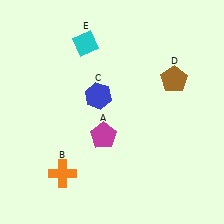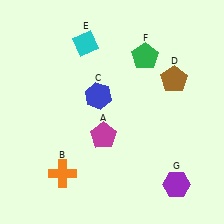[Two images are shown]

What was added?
A green pentagon (F), a purple hexagon (G) were added in Image 2.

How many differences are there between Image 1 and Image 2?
There are 2 differences between the two images.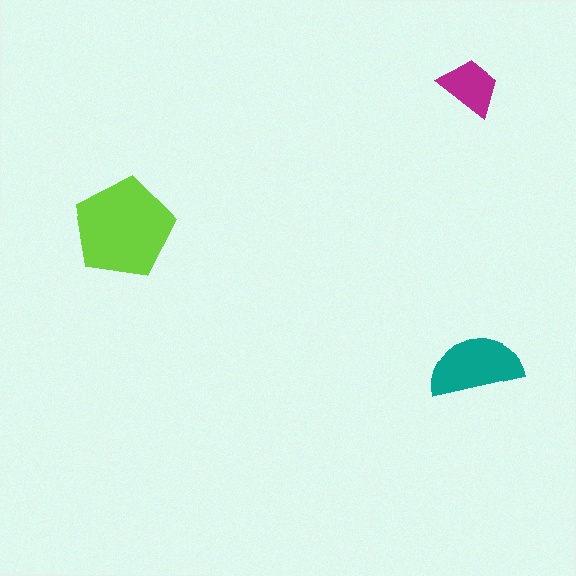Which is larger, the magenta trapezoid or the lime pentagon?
The lime pentagon.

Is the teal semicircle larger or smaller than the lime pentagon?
Smaller.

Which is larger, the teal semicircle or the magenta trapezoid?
The teal semicircle.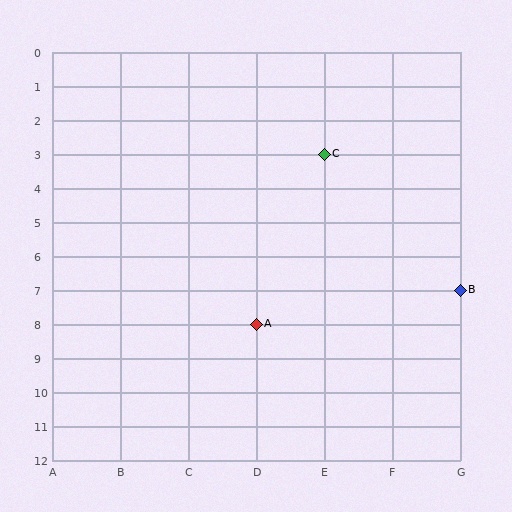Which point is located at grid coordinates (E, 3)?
Point C is at (E, 3).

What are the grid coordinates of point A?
Point A is at grid coordinates (D, 8).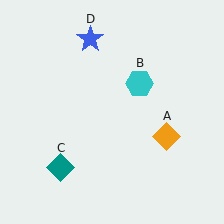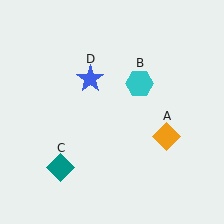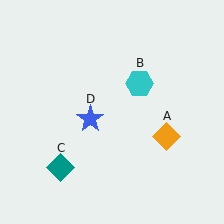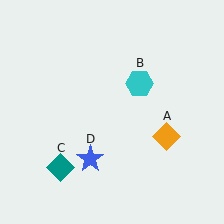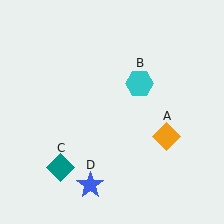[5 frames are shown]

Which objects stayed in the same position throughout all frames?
Orange diamond (object A) and cyan hexagon (object B) and teal diamond (object C) remained stationary.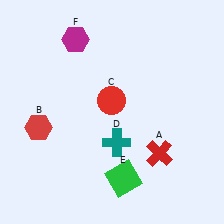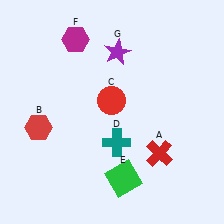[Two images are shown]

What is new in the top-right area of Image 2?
A purple star (G) was added in the top-right area of Image 2.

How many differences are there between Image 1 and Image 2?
There is 1 difference between the two images.